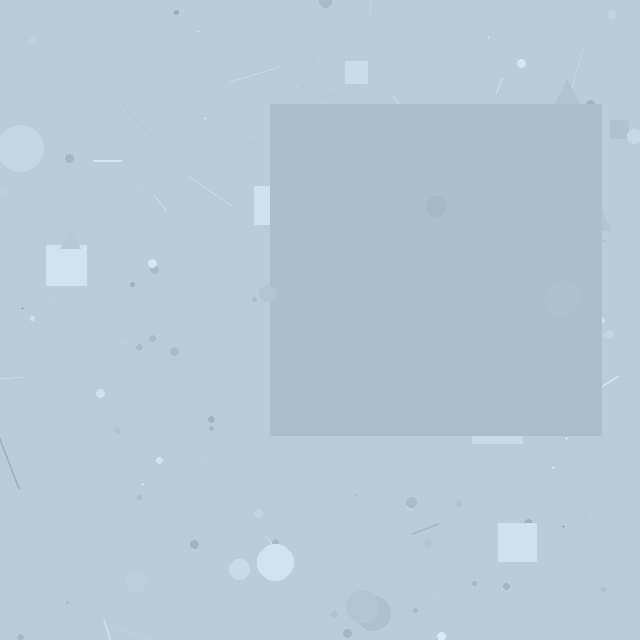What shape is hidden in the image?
A square is hidden in the image.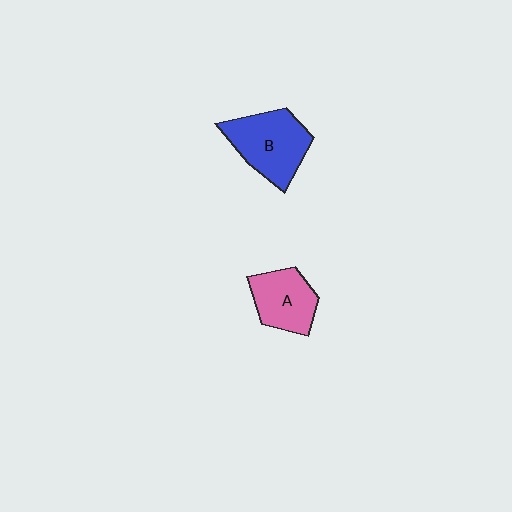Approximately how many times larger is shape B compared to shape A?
Approximately 1.3 times.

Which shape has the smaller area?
Shape A (pink).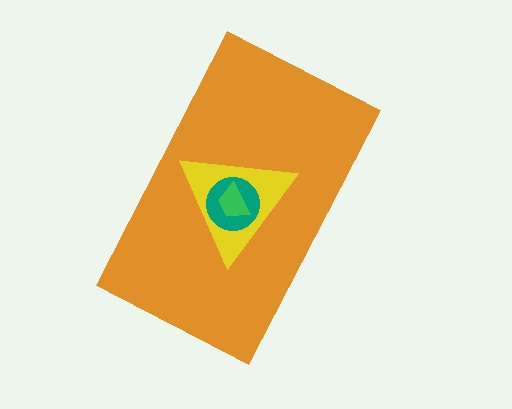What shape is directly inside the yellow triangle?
The teal circle.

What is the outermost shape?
The orange rectangle.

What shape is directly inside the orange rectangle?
The yellow triangle.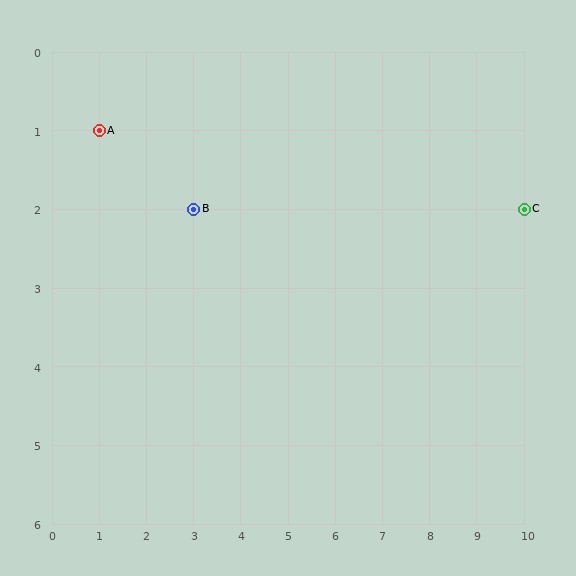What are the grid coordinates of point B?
Point B is at grid coordinates (3, 2).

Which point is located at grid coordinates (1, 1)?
Point A is at (1, 1).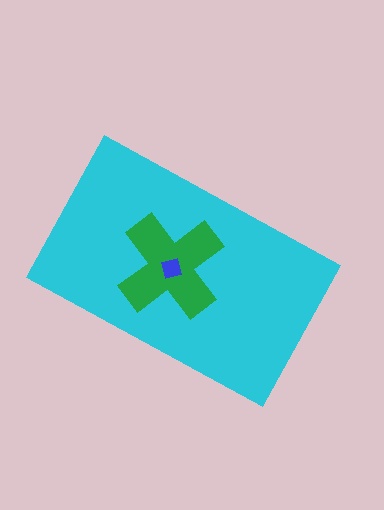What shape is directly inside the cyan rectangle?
The green cross.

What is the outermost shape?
The cyan rectangle.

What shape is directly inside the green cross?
The blue square.